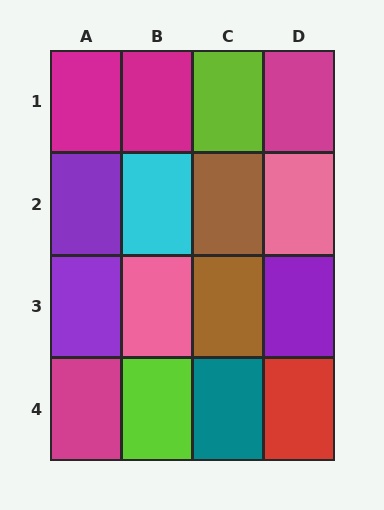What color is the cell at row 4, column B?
Lime.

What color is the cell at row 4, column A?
Magenta.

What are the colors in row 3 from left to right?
Purple, pink, brown, purple.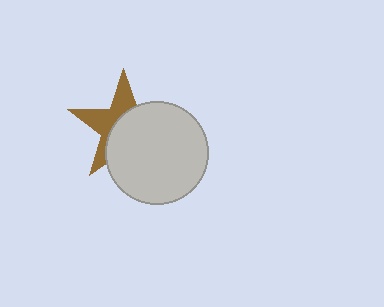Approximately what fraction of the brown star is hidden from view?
Roughly 58% of the brown star is hidden behind the light gray circle.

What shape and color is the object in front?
The object in front is a light gray circle.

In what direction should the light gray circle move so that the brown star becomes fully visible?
The light gray circle should move toward the lower-right. That is the shortest direction to clear the overlap and leave the brown star fully visible.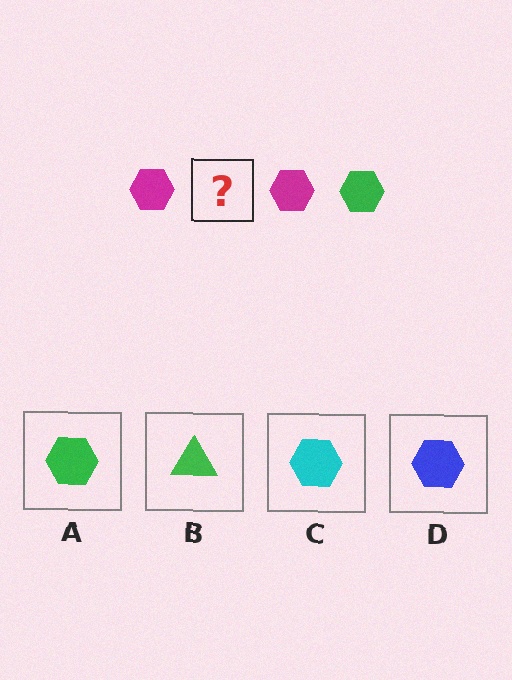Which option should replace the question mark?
Option A.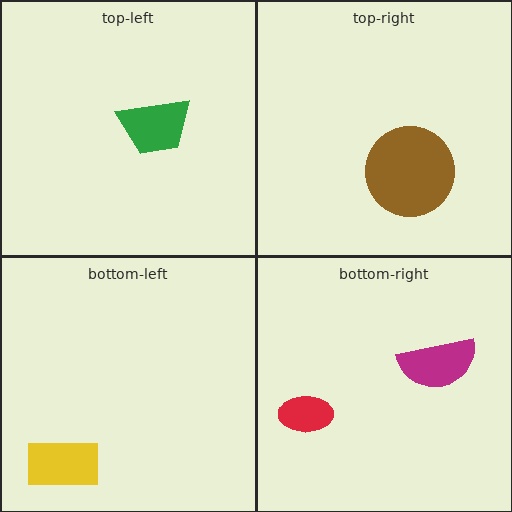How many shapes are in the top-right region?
1.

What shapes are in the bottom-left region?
The yellow rectangle.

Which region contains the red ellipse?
The bottom-right region.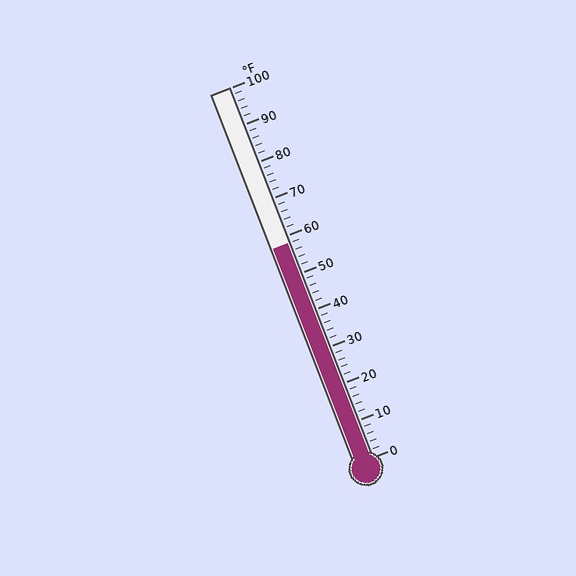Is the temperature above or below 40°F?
The temperature is above 40°F.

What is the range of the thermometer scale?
The thermometer scale ranges from 0°F to 100°F.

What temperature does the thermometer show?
The thermometer shows approximately 58°F.